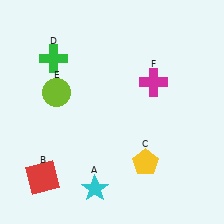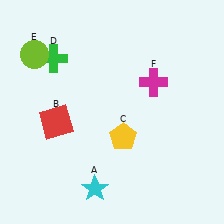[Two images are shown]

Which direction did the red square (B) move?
The red square (B) moved up.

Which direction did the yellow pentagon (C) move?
The yellow pentagon (C) moved up.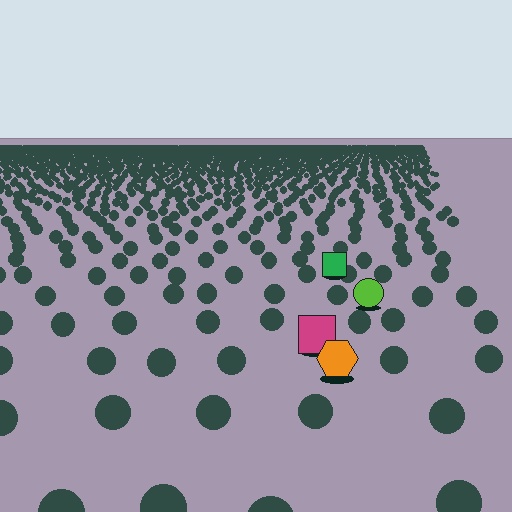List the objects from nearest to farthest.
From nearest to farthest: the orange hexagon, the magenta square, the lime circle, the green square.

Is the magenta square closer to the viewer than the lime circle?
Yes. The magenta square is closer — you can tell from the texture gradient: the ground texture is coarser near it.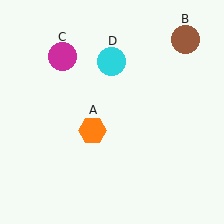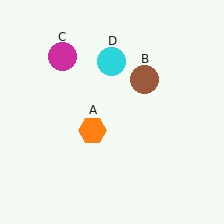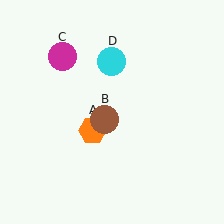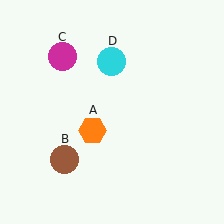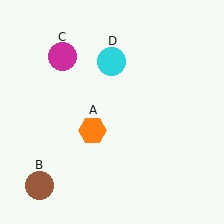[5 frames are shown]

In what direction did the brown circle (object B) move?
The brown circle (object B) moved down and to the left.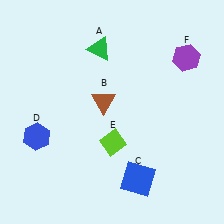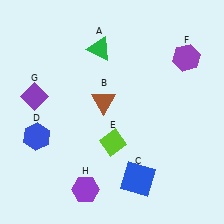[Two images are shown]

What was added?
A purple diamond (G), a purple hexagon (H) were added in Image 2.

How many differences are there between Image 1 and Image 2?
There are 2 differences between the two images.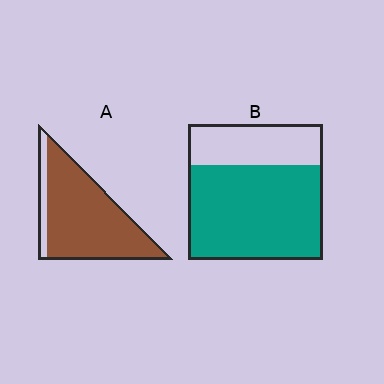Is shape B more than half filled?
Yes.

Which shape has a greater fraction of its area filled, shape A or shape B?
Shape A.